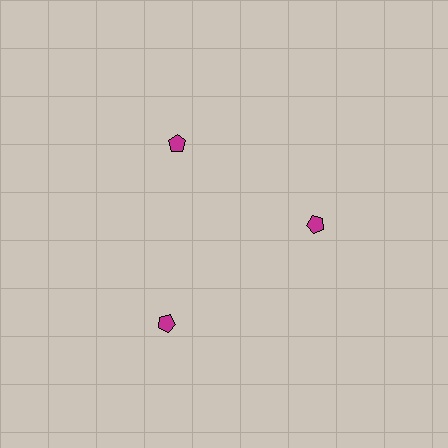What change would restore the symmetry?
The symmetry would be restored by moving it inward, back onto the ring so that all 3 pentagons sit at equal angles and equal distance from the center.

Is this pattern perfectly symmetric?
No. The 3 magenta pentagons are arranged in a ring, but one element near the 7 o'clock position is pushed outward from the center, breaking the 3-fold rotational symmetry.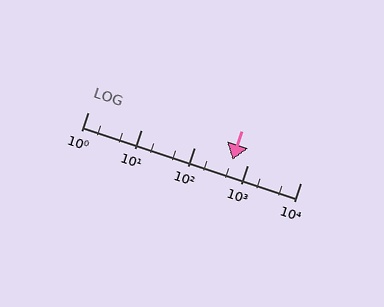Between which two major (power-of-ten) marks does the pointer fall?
The pointer is between 100 and 1000.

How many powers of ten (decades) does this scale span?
The scale spans 4 decades, from 1 to 10000.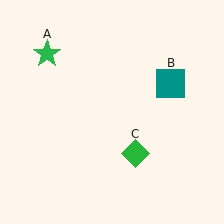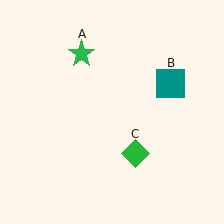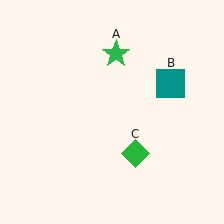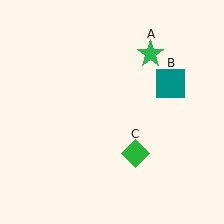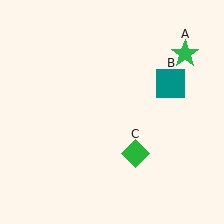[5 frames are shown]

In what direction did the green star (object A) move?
The green star (object A) moved right.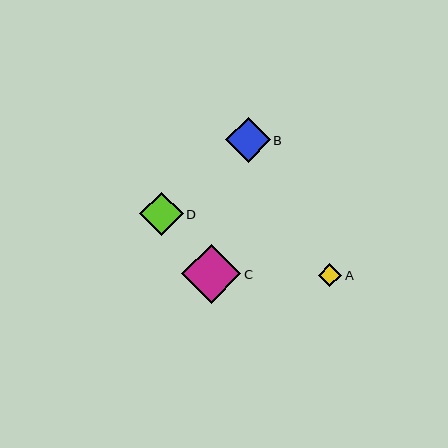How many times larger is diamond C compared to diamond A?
Diamond C is approximately 2.5 times the size of diamond A.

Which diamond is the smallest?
Diamond A is the smallest with a size of approximately 24 pixels.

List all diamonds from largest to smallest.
From largest to smallest: C, B, D, A.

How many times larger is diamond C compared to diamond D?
Diamond C is approximately 1.4 times the size of diamond D.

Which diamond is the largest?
Diamond C is the largest with a size of approximately 60 pixels.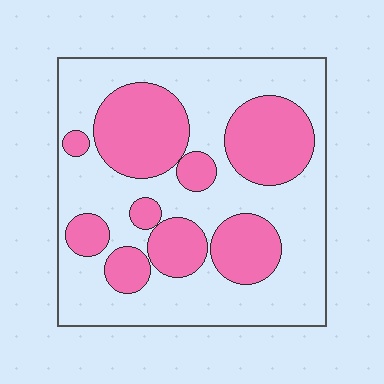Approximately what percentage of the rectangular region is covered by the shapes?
Approximately 35%.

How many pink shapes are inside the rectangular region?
9.